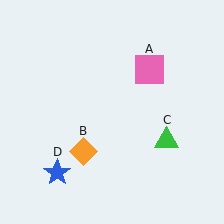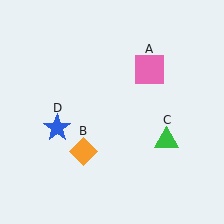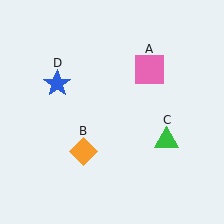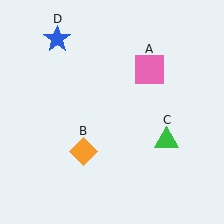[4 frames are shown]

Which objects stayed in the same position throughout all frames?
Pink square (object A) and orange diamond (object B) and green triangle (object C) remained stationary.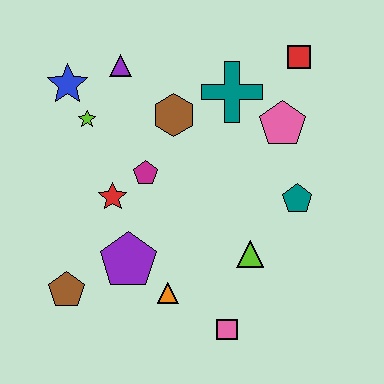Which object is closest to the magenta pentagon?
The red star is closest to the magenta pentagon.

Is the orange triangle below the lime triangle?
Yes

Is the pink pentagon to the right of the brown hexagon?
Yes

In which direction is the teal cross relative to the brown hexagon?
The teal cross is to the right of the brown hexagon.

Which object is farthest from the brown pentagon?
The red square is farthest from the brown pentagon.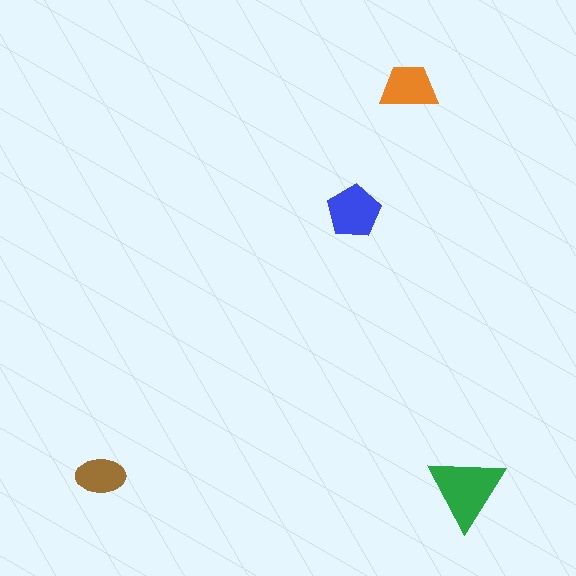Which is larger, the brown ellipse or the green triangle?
The green triangle.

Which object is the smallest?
The brown ellipse.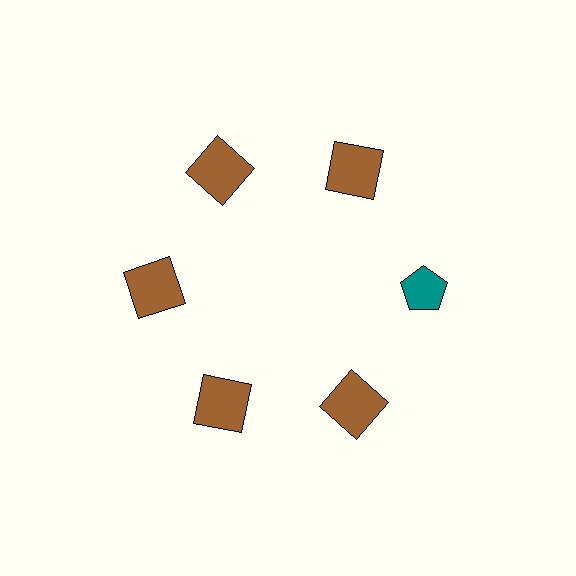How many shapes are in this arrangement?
There are 6 shapes arranged in a ring pattern.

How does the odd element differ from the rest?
It differs in both color (teal instead of brown) and shape (pentagon instead of square).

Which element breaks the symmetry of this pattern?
The teal pentagon at roughly the 3 o'clock position breaks the symmetry. All other shapes are brown squares.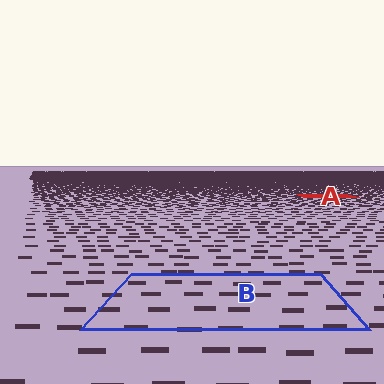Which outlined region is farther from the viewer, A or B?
Region A is farther from the viewer — the texture elements inside it appear smaller and more densely packed.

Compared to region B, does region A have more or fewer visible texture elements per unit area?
Region A has more texture elements per unit area — they are packed more densely because it is farther away.